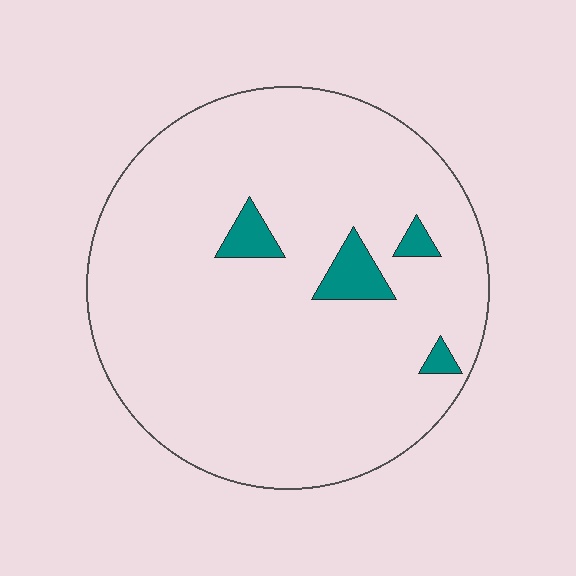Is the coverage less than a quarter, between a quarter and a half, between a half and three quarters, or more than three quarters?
Less than a quarter.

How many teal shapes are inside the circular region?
4.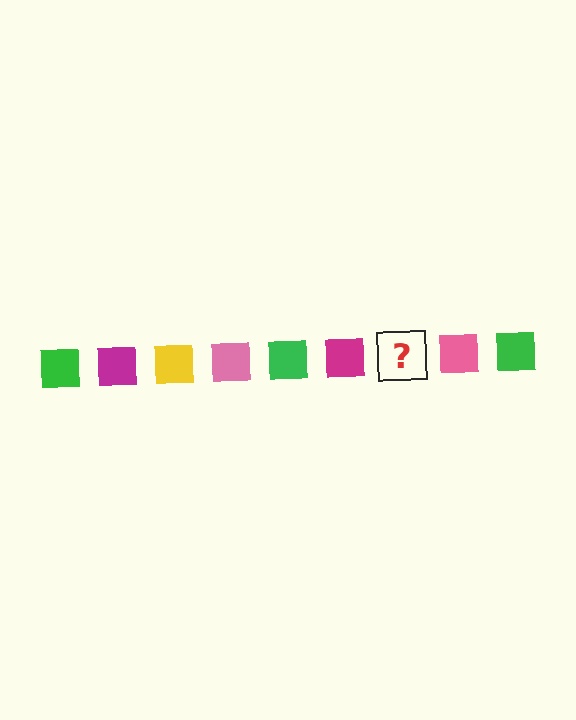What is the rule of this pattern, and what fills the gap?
The rule is that the pattern cycles through green, magenta, yellow, pink squares. The gap should be filled with a yellow square.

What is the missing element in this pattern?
The missing element is a yellow square.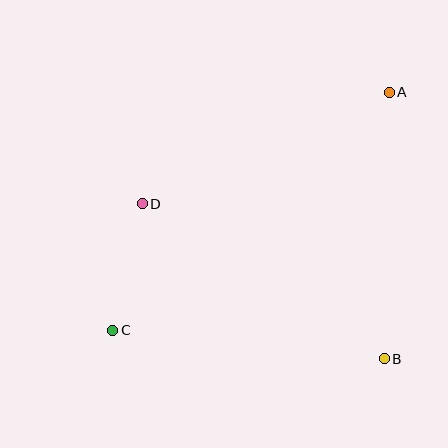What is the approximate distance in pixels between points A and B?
The distance between A and B is approximately 266 pixels.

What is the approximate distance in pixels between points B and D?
The distance between B and D is approximately 287 pixels.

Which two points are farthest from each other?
Points A and C are farthest from each other.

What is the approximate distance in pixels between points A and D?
The distance between A and D is approximately 271 pixels.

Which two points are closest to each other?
Points C and D are closest to each other.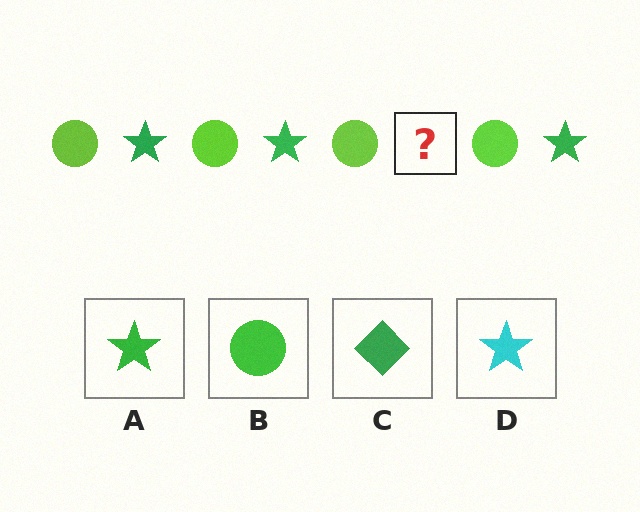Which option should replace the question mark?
Option A.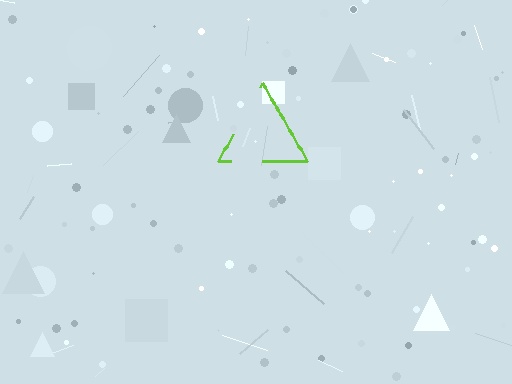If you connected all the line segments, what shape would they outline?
They would outline a triangle.